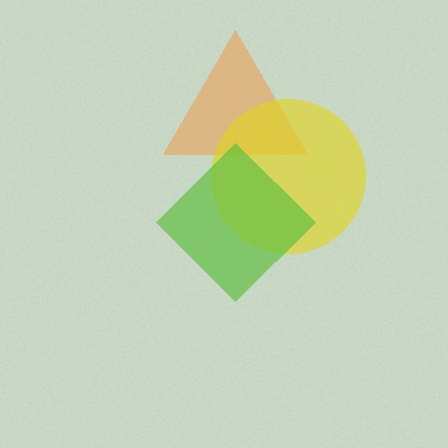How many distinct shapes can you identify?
There are 3 distinct shapes: an orange triangle, a yellow circle, a lime diamond.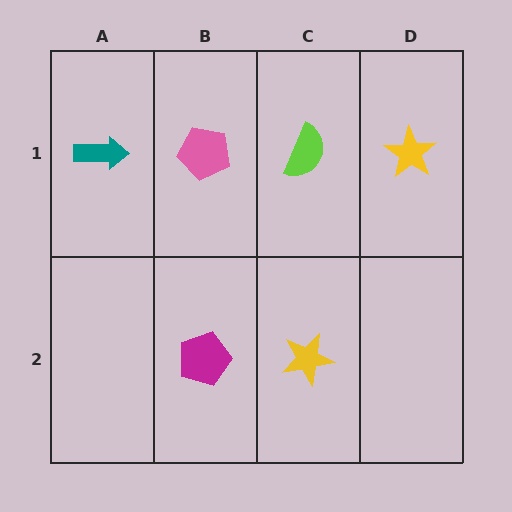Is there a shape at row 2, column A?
No, that cell is empty.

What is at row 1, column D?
A yellow star.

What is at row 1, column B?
A pink pentagon.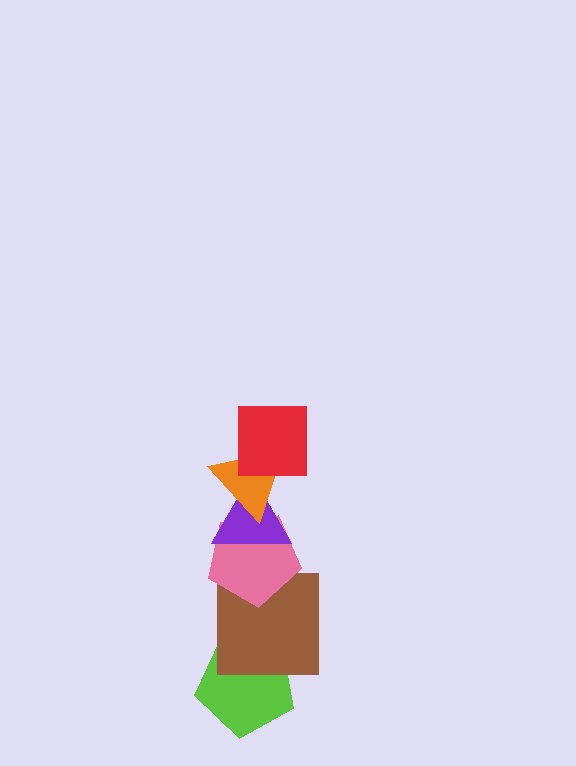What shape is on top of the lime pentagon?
The brown square is on top of the lime pentagon.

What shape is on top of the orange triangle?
The red square is on top of the orange triangle.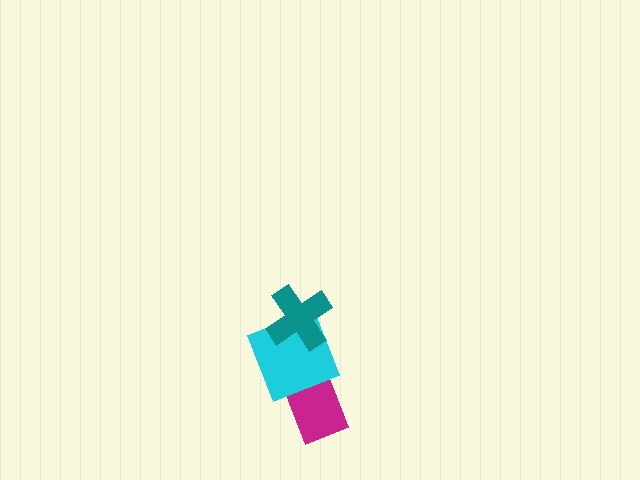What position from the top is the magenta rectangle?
The magenta rectangle is 3rd from the top.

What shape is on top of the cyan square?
The teal cross is on top of the cyan square.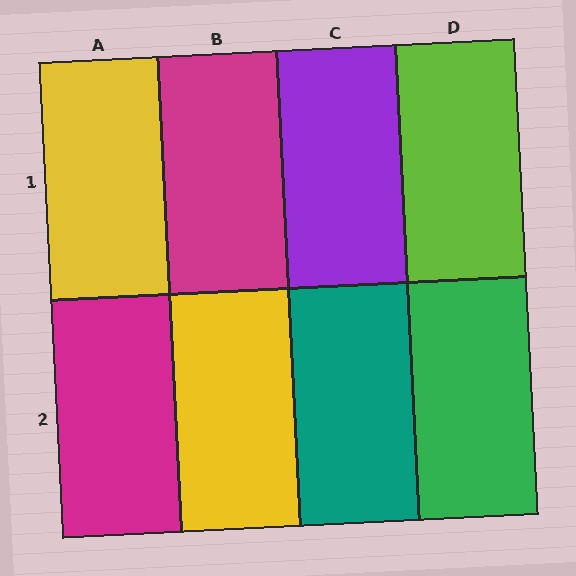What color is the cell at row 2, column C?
Teal.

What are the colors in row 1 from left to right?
Yellow, magenta, purple, lime.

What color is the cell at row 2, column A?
Magenta.